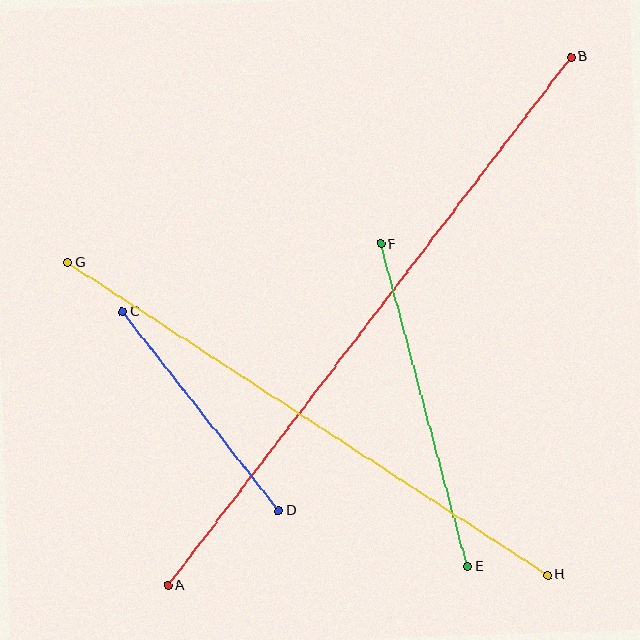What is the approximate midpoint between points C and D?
The midpoint is at approximately (201, 411) pixels.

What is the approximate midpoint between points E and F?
The midpoint is at approximately (424, 405) pixels.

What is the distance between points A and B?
The distance is approximately 664 pixels.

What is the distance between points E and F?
The distance is approximately 335 pixels.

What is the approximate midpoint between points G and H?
The midpoint is at approximately (308, 419) pixels.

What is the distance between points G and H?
The distance is approximately 573 pixels.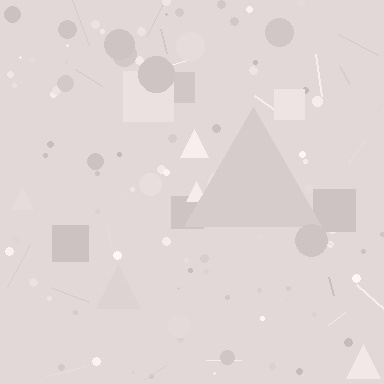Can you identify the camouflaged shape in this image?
The camouflaged shape is a triangle.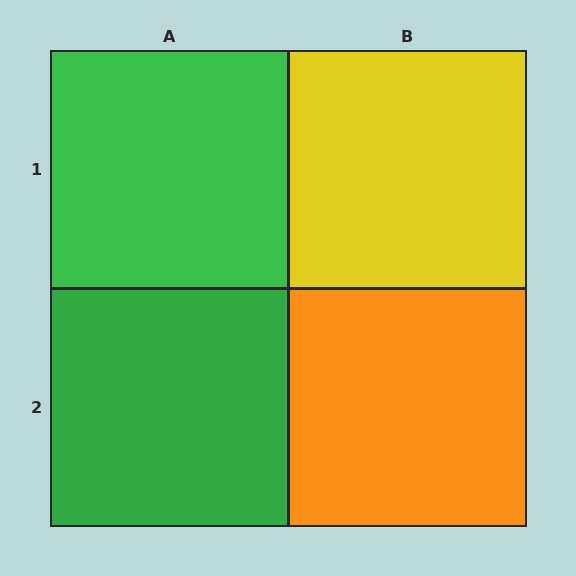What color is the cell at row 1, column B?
Yellow.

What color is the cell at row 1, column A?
Green.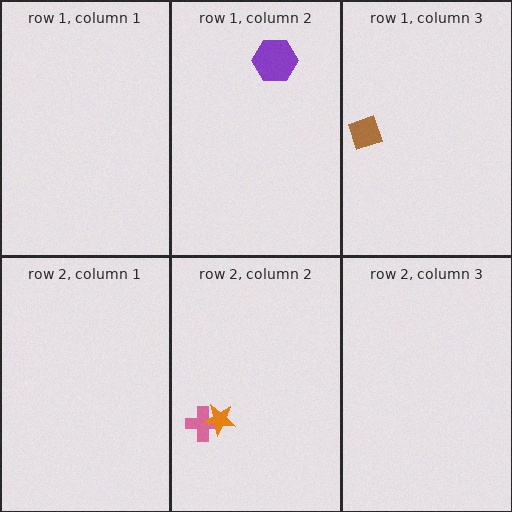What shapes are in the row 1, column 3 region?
The brown diamond.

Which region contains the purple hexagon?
The row 1, column 2 region.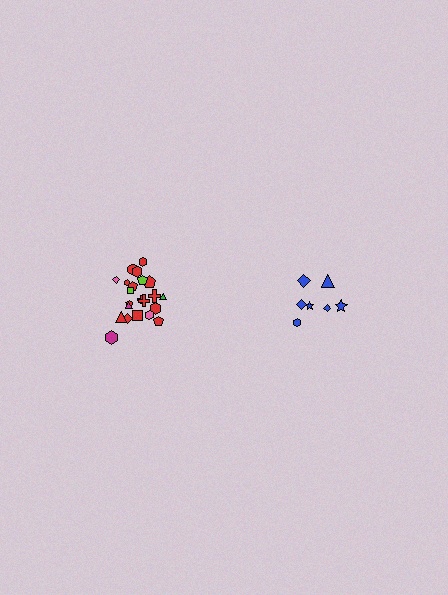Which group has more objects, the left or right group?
The left group.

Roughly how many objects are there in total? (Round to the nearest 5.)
Roughly 30 objects in total.